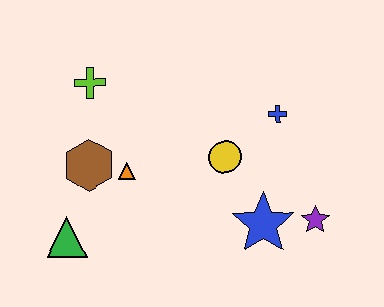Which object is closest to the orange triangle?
The brown hexagon is closest to the orange triangle.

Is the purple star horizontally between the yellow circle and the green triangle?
No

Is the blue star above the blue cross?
No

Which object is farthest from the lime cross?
The purple star is farthest from the lime cross.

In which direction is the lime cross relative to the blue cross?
The lime cross is to the left of the blue cross.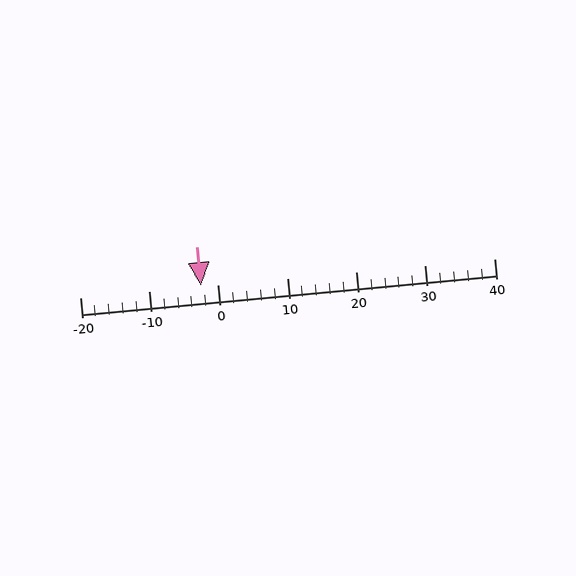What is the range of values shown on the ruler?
The ruler shows values from -20 to 40.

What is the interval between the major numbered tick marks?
The major tick marks are spaced 10 units apart.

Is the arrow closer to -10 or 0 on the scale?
The arrow is closer to 0.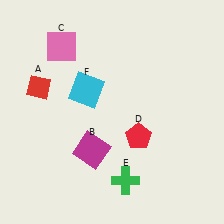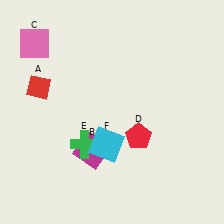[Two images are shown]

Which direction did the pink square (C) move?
The pink square (C) moved left.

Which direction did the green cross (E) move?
The green cross (E) moved left.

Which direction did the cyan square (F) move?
The cyan square (F) moved down.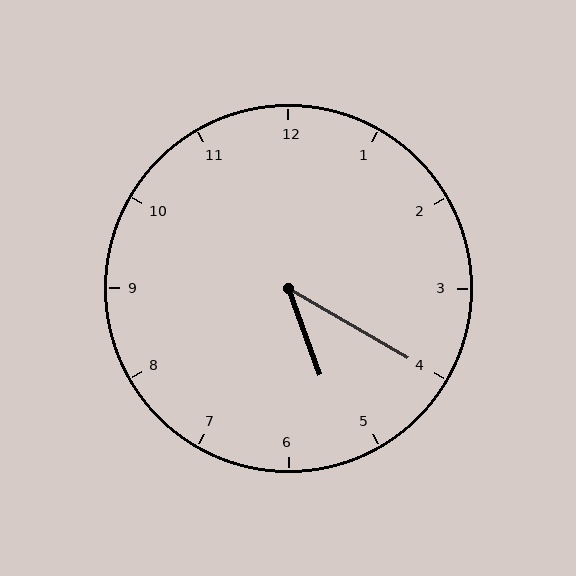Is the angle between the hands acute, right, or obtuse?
It is acute.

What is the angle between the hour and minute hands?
Approximately 40 degrees.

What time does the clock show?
5:20.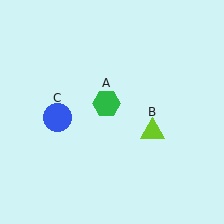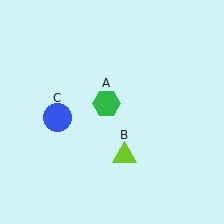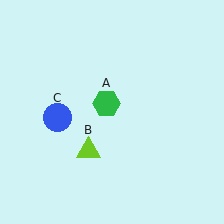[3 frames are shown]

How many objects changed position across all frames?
1 object changed position: lime triangle (object B).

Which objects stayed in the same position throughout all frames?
Green hexagon (object A) and blue circle (object C) remained stationary.